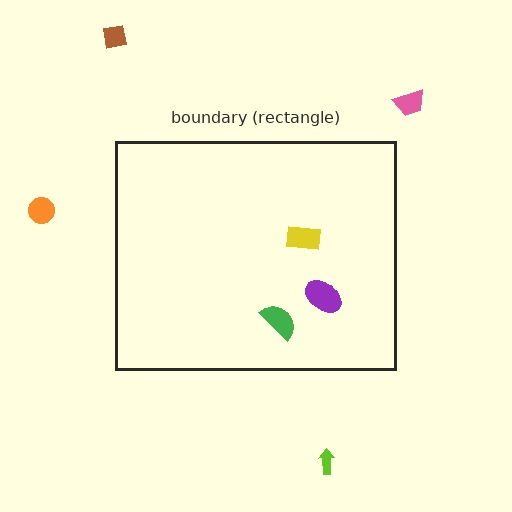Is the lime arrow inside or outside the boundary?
Outside.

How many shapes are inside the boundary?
3 inside, 4 outside.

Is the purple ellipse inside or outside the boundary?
Inside.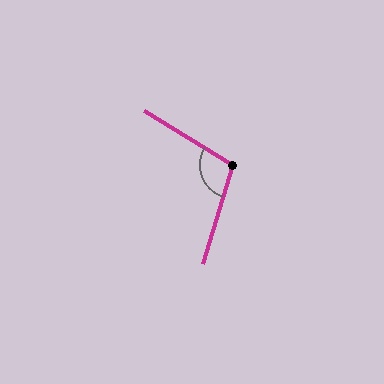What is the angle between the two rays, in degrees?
Approximately 104 degrees.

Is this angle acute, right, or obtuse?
It is obtuse.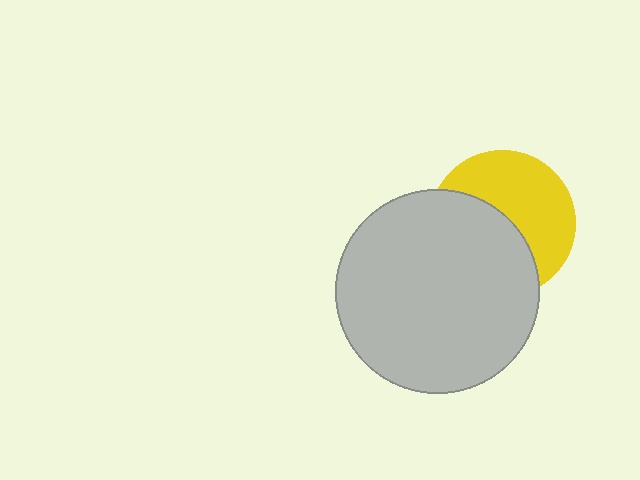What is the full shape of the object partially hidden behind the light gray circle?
The partially hidden object is a yellow circle.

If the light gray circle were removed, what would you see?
You would see the complete yellow circle.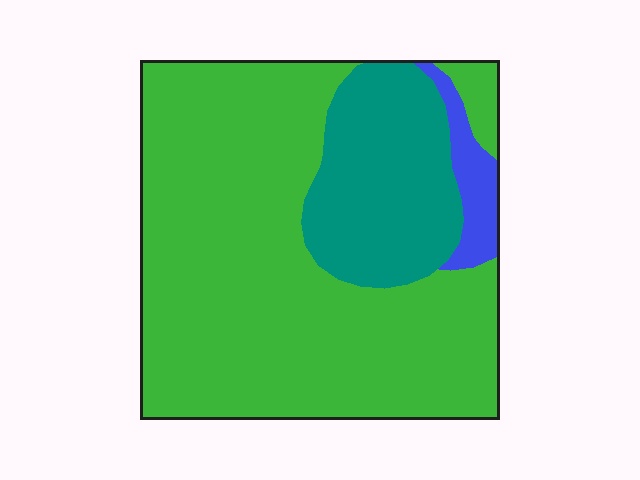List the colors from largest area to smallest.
From largest to smallest: green, teal, blue.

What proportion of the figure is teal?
Teal takes up about one fifth (1/5) of the figure.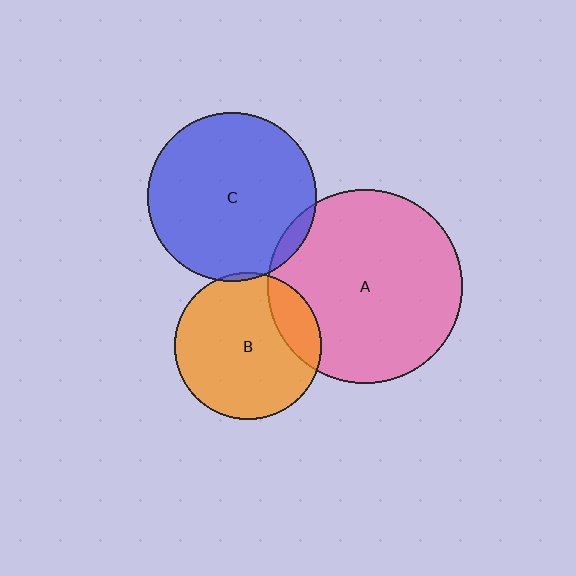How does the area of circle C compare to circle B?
Approximately 1.3 times.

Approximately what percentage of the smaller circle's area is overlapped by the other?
Approximately 5%.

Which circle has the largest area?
Circle A (pink).